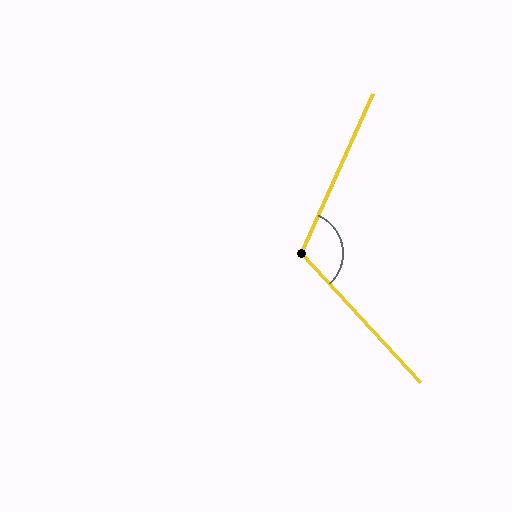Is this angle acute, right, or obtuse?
It is obtuse.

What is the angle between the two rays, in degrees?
Approximately 113 degrees.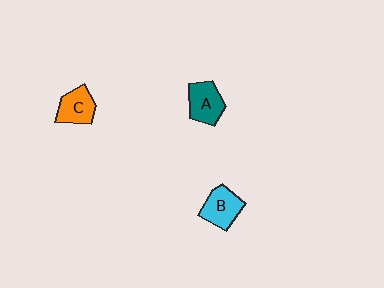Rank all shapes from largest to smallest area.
From largest to smallest: B (cyan), A (teal), C (orange).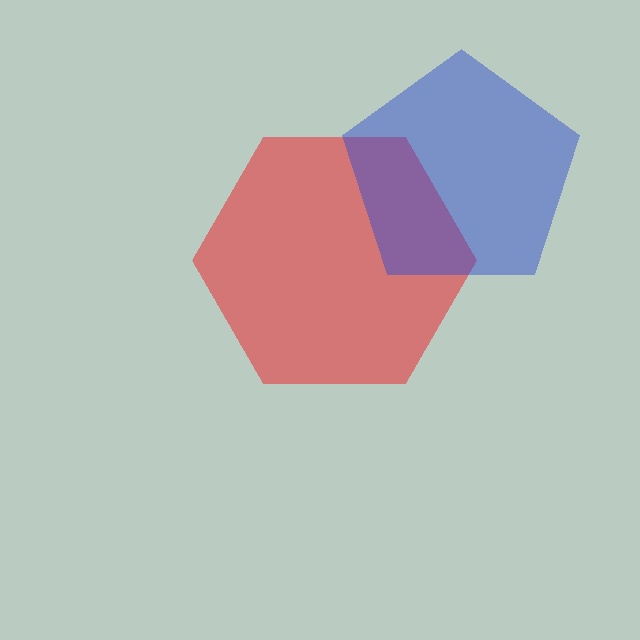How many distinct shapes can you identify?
There are 2 distinct shapes: a red hexagon, a blue pentagon.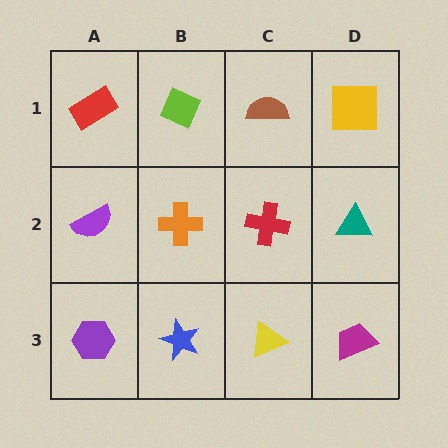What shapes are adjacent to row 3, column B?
An orange cross (row 2, column B), a purple hexagon (row 3, column A), a yellow triangle (row 3, column C).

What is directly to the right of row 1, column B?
A brown semicircle.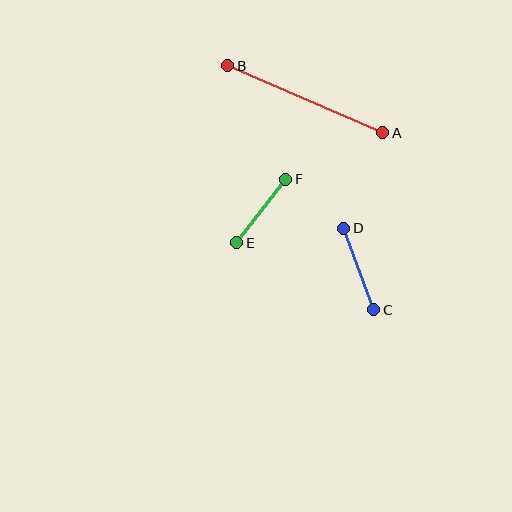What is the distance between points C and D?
The distance is approximately 87 pixels.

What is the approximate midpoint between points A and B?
The midpoint is at approximately (305, 99) pixels.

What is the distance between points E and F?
The distance is approximately 80 pixels.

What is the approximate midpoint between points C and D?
The midpoint is at approximately (359, 269) pixels.